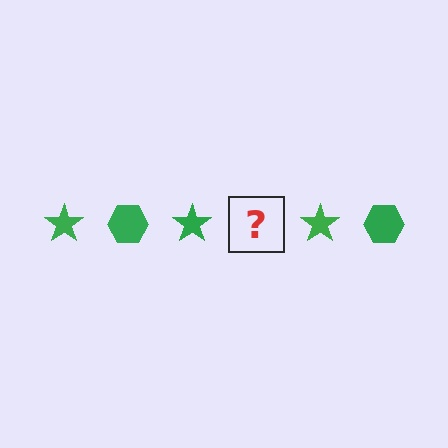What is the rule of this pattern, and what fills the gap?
The rule is that the pattern cycles through star, hexagon shapes in green. The gap should be filled with a green hexagon.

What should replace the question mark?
The question mark should be replaced with a green hexagon.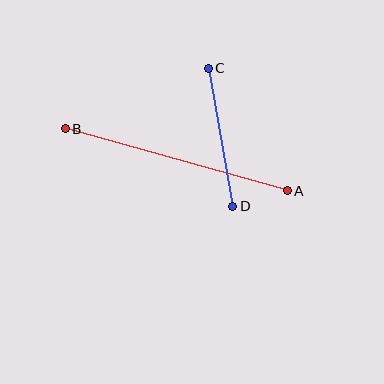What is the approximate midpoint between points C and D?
The midpoint is at approximately (221, 137) pixels.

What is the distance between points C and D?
The distance is approximately 140 pixels.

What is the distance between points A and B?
The distance is approximately 231 pixels.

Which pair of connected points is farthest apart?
Points A and B are farthest apart.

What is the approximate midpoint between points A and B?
The midpoint is at approximately (176, 160) pixels.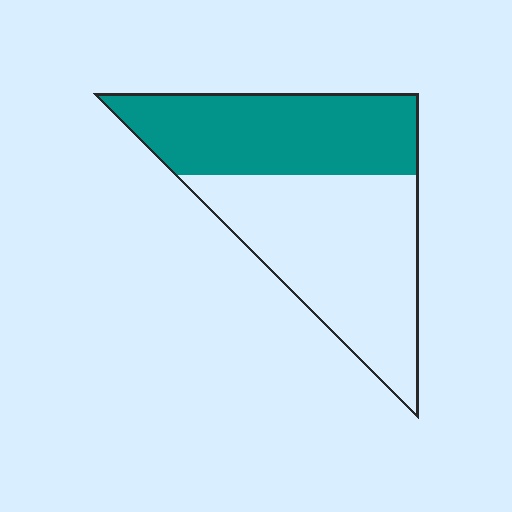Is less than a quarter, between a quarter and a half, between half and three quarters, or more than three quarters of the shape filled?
Between a quarter and a half.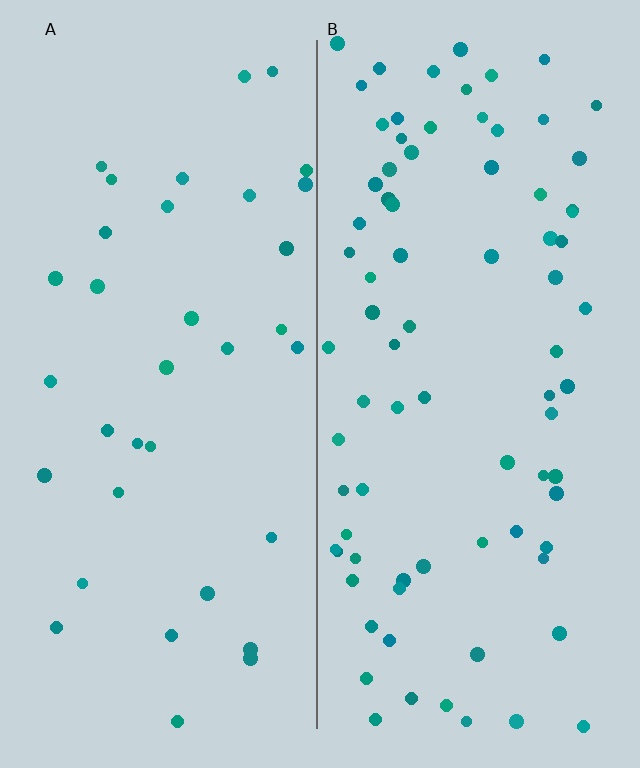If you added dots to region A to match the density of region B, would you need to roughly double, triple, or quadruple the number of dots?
Approximately double.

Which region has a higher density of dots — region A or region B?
B (the right).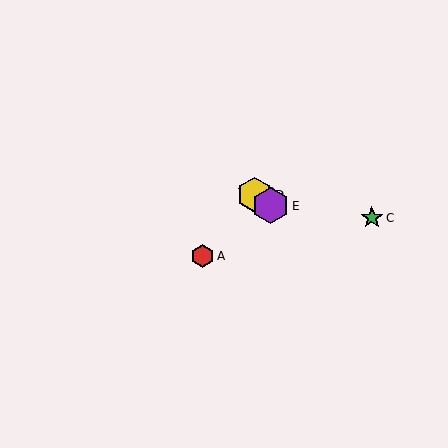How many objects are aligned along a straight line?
3 objects (B, D, E) are aligned along a straight line.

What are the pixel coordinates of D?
Object D is at (254, 195).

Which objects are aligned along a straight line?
Objects B, D, E are aligned along a straight line.